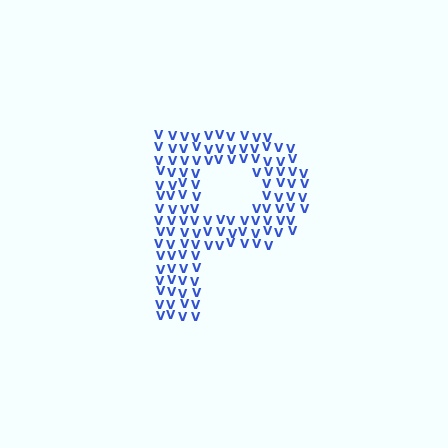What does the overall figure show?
The overall figure shows the letter P.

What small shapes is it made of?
It is made of small letter V's.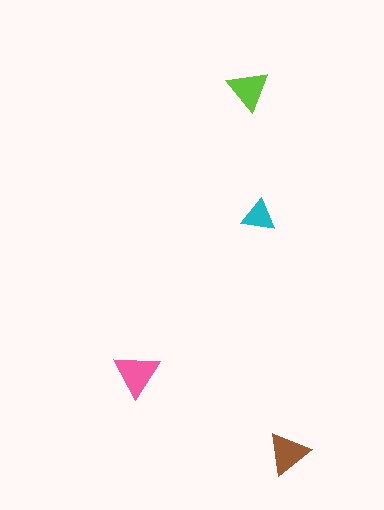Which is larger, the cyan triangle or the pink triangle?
The pink one.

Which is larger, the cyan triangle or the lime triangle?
The lime one.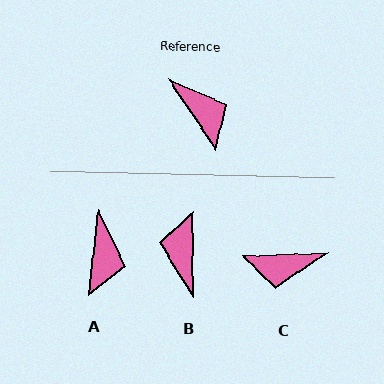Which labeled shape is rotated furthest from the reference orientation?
B, about 146 degrees away.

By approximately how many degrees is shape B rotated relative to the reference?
Approximately 146 degrees counter-clockwise.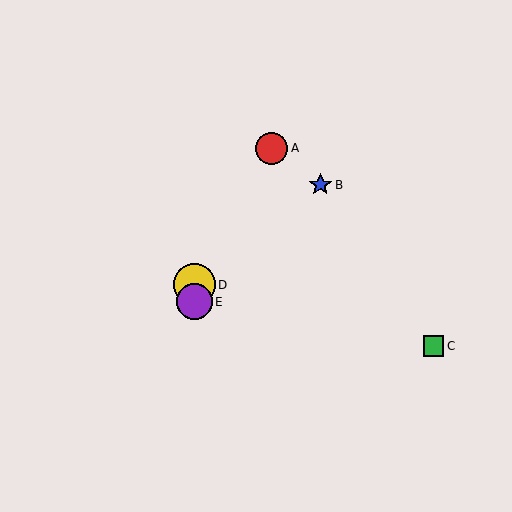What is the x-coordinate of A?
Object A is at x≈272.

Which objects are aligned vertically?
Objects D, E are aligned vertically.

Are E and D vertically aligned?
Yes, both are at x≈194.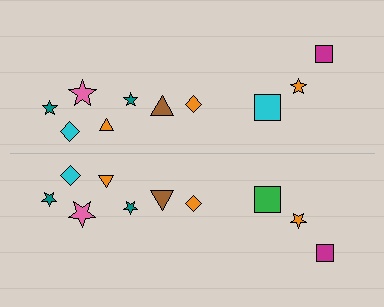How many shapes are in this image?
There are 20 shapes in this image.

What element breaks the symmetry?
The green square on the bottom side breaks the symmetry — its mirror counterpart is cyan.